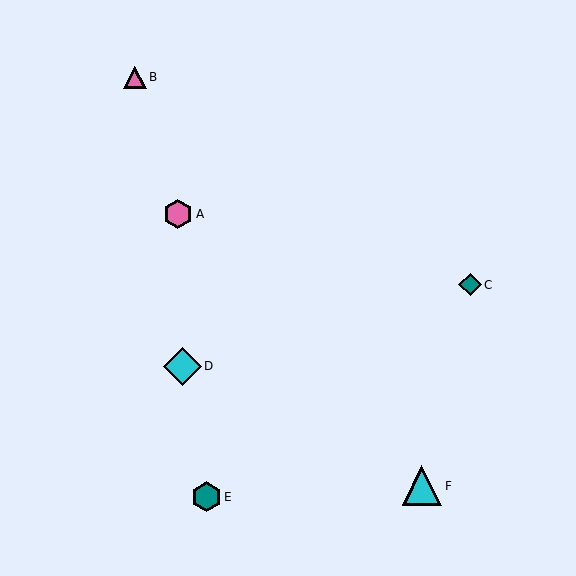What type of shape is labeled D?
Shape D is a cyan diamond.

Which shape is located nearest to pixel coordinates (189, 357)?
The cyan diamond (labeled D) at (182, 366) is nearest to that location.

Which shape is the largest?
The cyan triangle (labeled F) is the largest.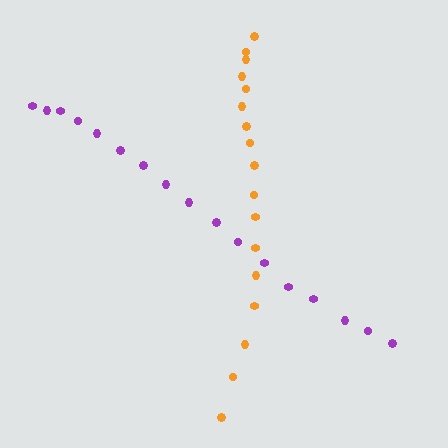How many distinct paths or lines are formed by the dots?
There are 2 distinct paths.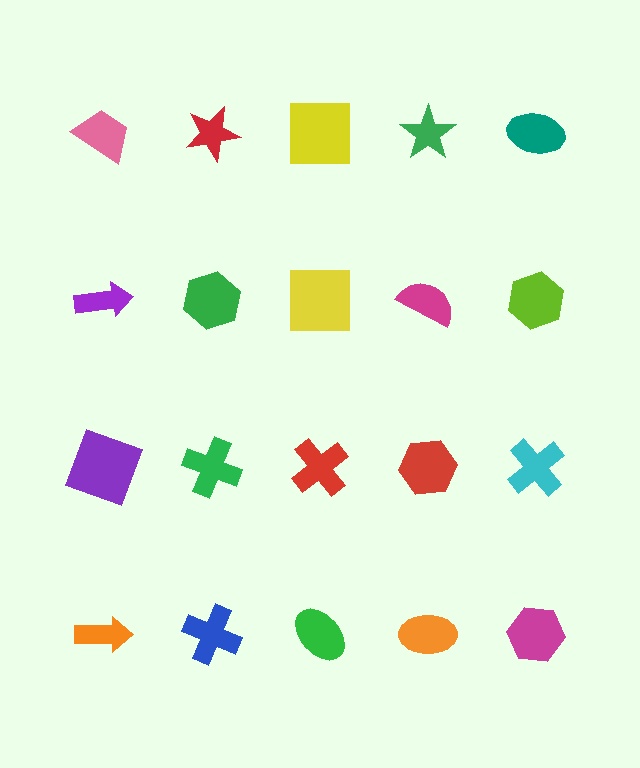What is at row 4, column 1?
An orange arrow.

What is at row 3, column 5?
A cyan cross.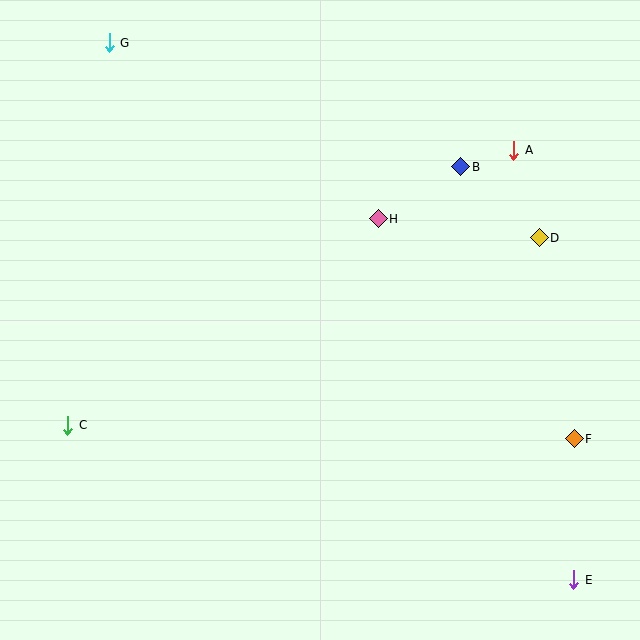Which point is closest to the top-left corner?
Point G is closest to the top-left corner.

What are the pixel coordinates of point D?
Point D is at (539, 238).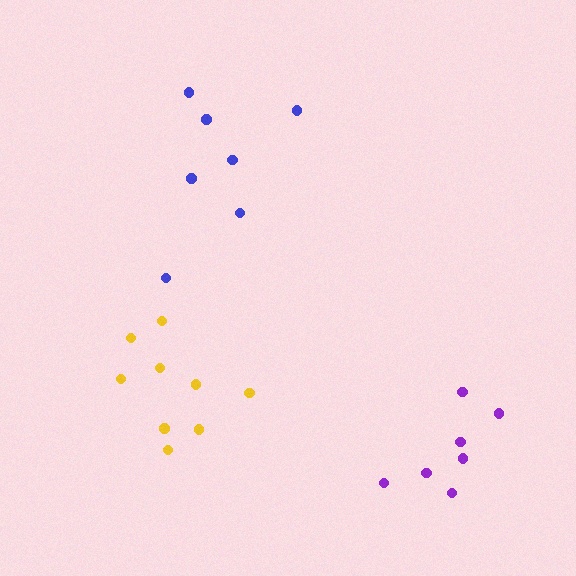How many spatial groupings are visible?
There are 3 spatial groupings.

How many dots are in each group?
Group 1: 9 dots, Group 2: 7 dots, Group 3: 7 dots (23 total).